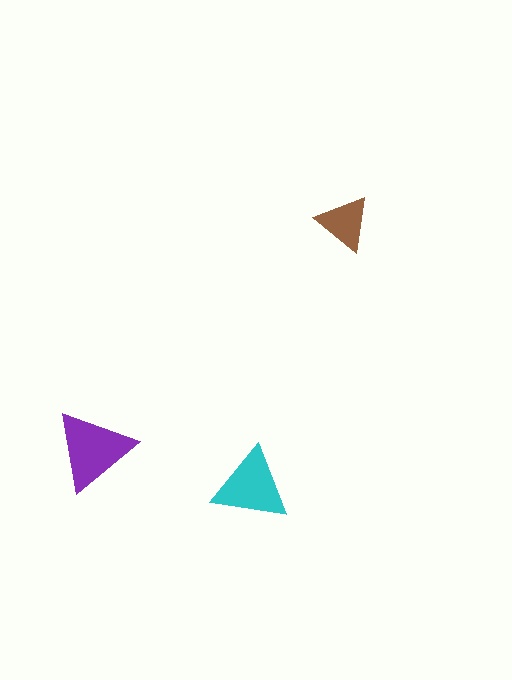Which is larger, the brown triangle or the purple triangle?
The purple one.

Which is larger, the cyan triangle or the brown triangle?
The cyan one.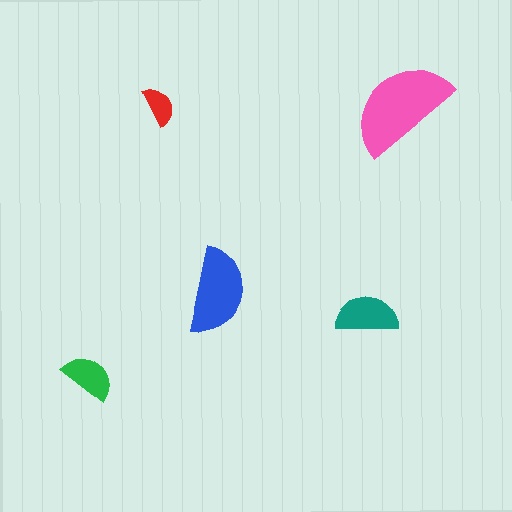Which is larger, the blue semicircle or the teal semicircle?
The blue one.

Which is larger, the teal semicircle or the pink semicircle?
The pink one.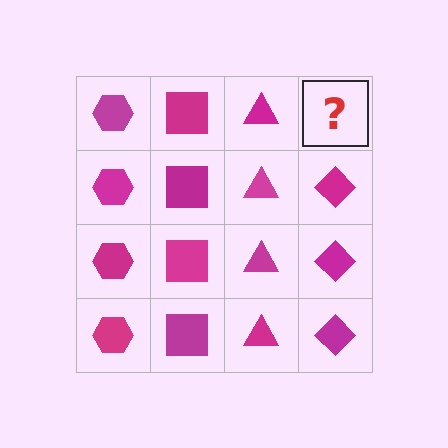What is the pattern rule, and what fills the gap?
The rule is that each column has a consistent shape. The gap should be filled with a magenta diamond.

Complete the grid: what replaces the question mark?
The question mark should be replaced with a magenta diamond.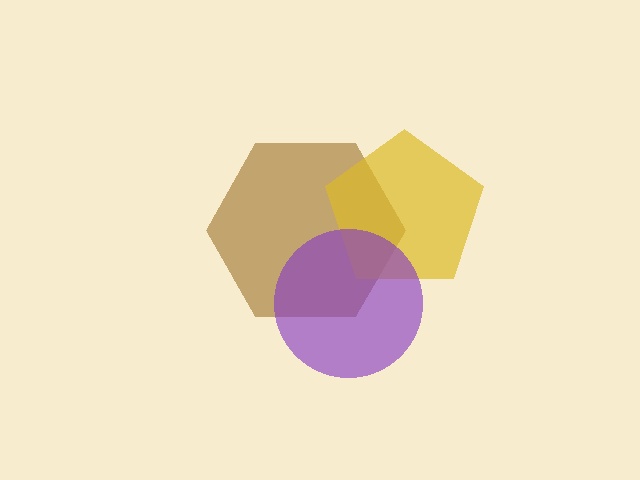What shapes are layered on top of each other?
The layered shapes are: a brown hexagon, a yellow pentagon, a purple circle.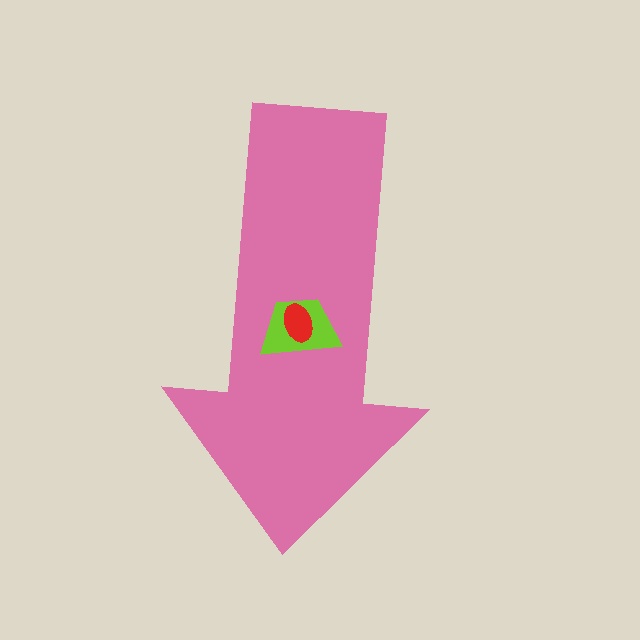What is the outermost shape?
The pink arrow.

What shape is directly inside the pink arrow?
The lime trapezoid.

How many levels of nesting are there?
3.